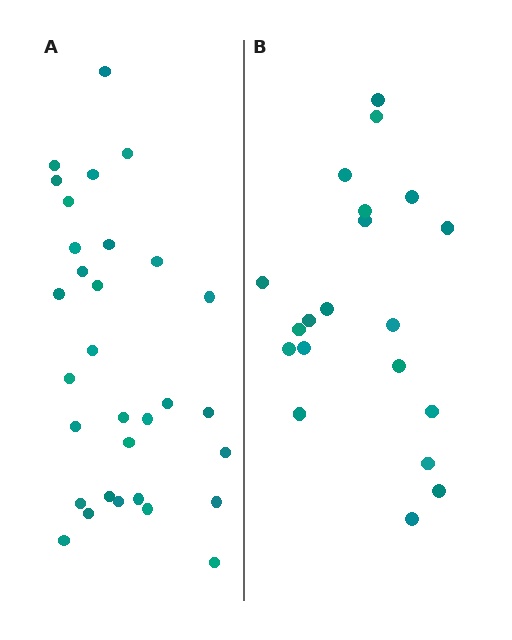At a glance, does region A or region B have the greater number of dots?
Region A (the left region) has more dots.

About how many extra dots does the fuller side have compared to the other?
Region A has roughly 12 or so more dots than region B.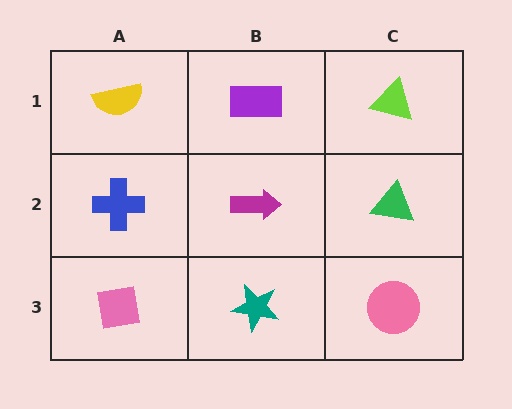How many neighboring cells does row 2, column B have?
4.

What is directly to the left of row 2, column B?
A blue cross.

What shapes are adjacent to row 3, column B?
A magenta arrow (row 2, column B), a pink square (row 3, column A), a pink circle (row 3, column C).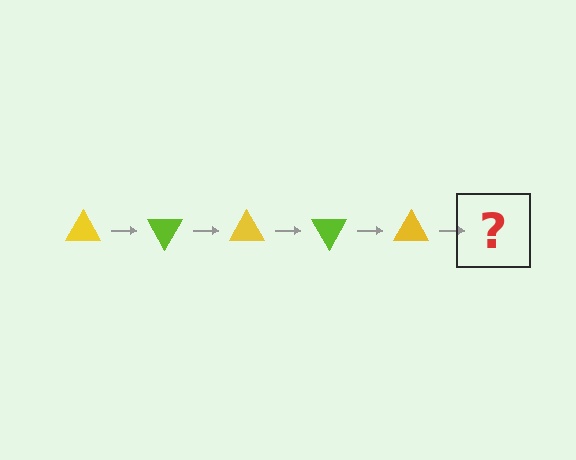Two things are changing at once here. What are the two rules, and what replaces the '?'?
The two rules are that it rotates 60 degrees each step and the color cycles through yellow and lime. The '?' should be a lime triangle, rotated 300 degrees from the start.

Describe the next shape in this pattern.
It should be a lime triangle, rotated 300 degrees from the start.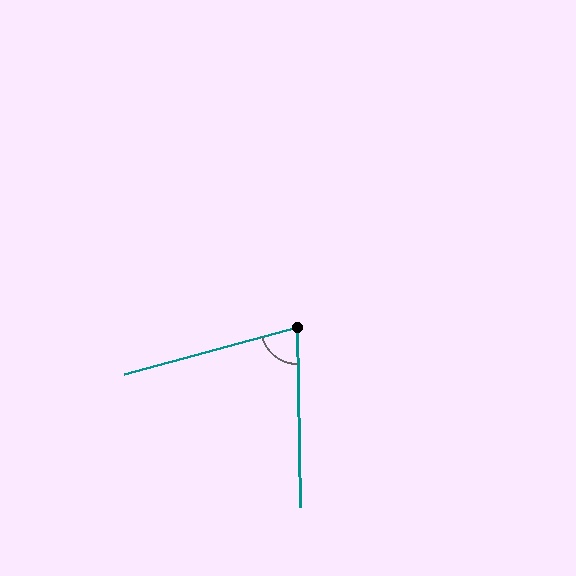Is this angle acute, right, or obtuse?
It is acute.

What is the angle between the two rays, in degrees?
Approximately 76 degrees.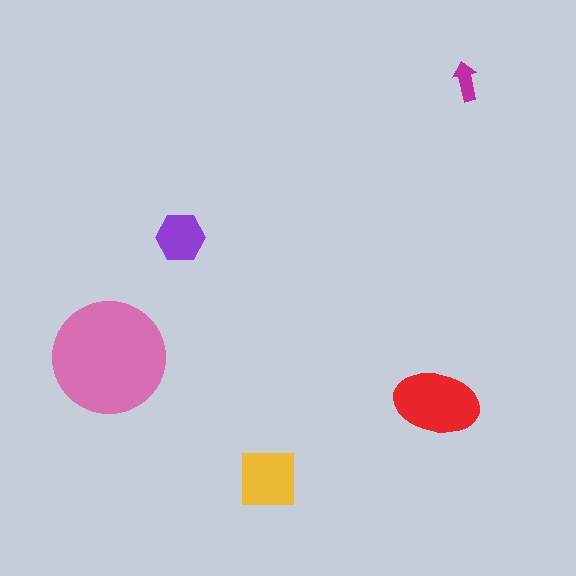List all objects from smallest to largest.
The magenta arrow, the purple hexagon, the yellow square, the red ellipse, the pink circle.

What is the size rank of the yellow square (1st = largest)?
3rd.